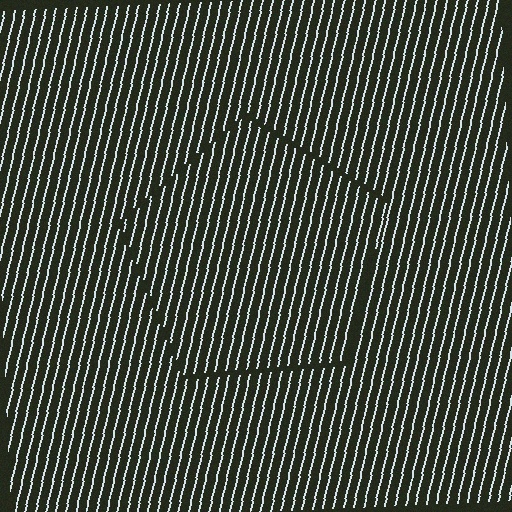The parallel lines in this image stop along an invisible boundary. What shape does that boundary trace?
An illusory pentagon. The interior of the shape contains the same grating, shifted by half a period — the contour is defined by the phase discontinuity where line-ends from the inner and outer gratings abut.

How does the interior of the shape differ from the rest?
The interior of the shape contains the same grating, shifted by half a period — the contour is defined by the phase discontinuity where line-ends from the inner and outer gratings abut.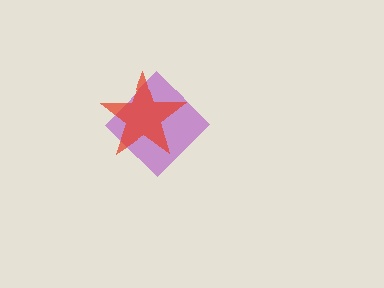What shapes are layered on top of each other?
The layered shapes are: a purple diamond, a red star.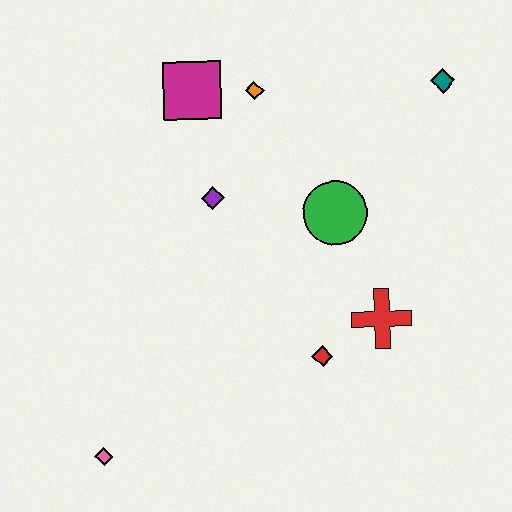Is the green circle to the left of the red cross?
Yes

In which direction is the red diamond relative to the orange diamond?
The red diamond is below the orange diamond.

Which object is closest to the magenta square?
The orange diamond is closest to the magenta square.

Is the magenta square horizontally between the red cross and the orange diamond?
No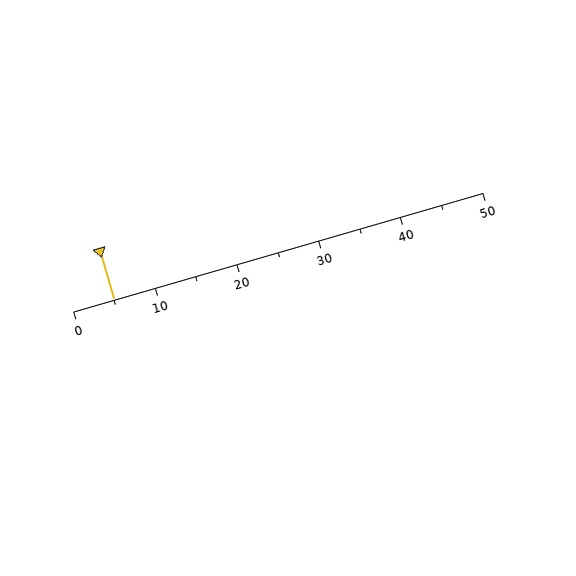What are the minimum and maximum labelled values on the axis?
The axis runs from 0 to 50.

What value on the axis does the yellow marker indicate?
The marker indicates approximately 5.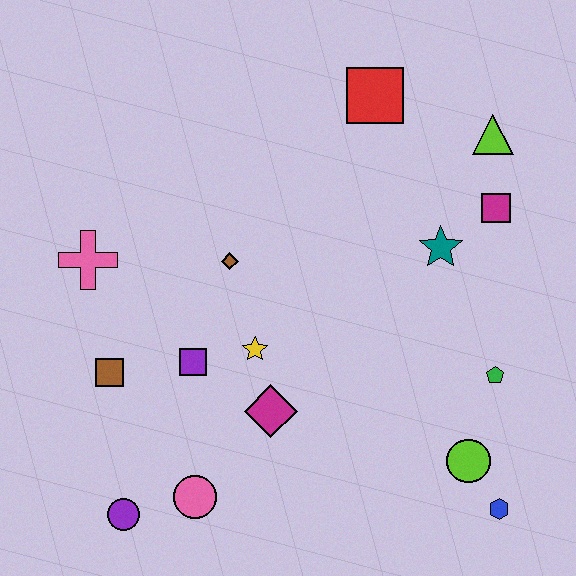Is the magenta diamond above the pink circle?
Yes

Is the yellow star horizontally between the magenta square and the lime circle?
No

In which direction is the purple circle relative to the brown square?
The purple circle is below the brown square.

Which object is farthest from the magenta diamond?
The lime triangle is farthest from the magenta diamond.